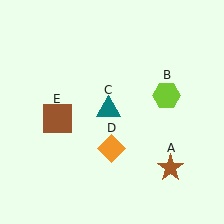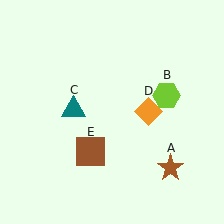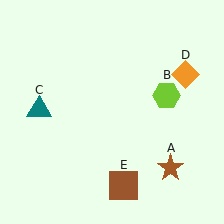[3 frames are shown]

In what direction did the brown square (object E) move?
The brown square (object E) moved down and to the right.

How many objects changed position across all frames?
3 objects changed position: teal triangle (object C), orange diamond (object D), brown square (object E).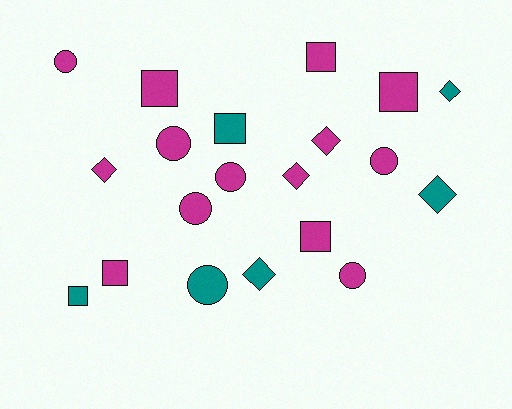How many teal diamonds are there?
There are 3 teal diamonds.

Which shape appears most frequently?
Circle, with 7 objects.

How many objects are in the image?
There are 20 objects.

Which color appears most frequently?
Magenta, with 14 objects.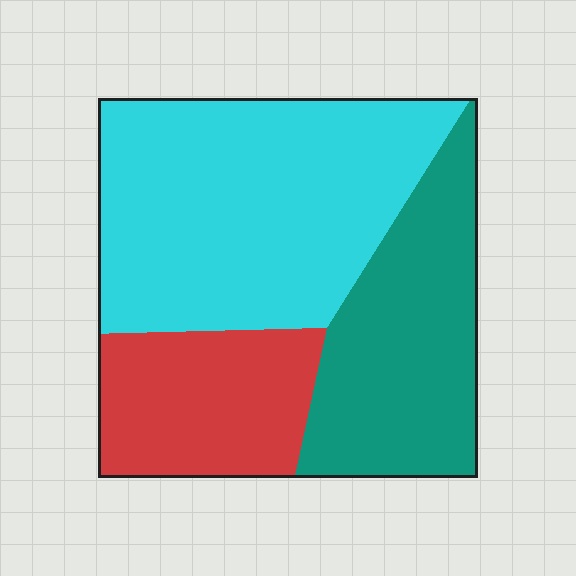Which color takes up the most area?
Cyan, at roughly 50%.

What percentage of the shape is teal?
Teal covers roughly 30% of the shape.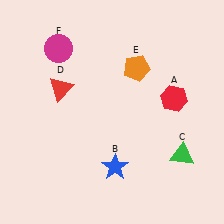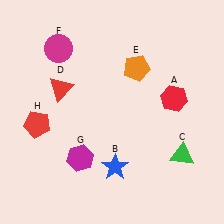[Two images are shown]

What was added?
A magenta hexagon (G), a red pentagon (H) were added in Image 2.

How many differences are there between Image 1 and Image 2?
There are 2 differences between the two images.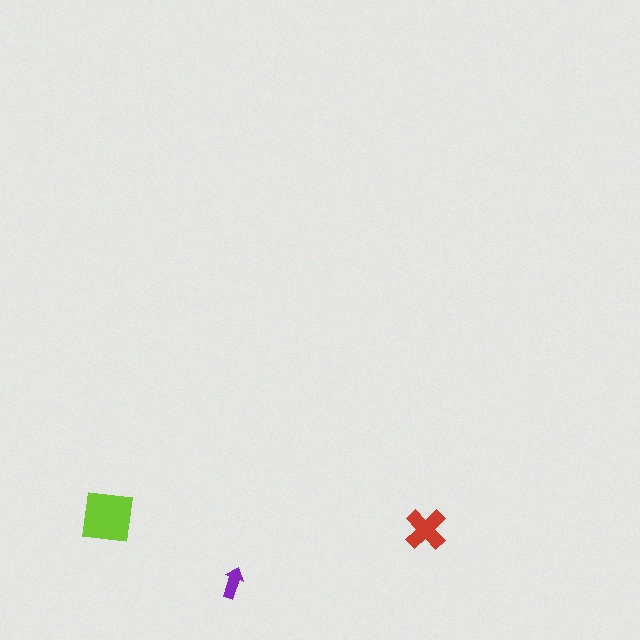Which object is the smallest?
The purple arrow.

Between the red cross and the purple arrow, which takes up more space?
The red cross.